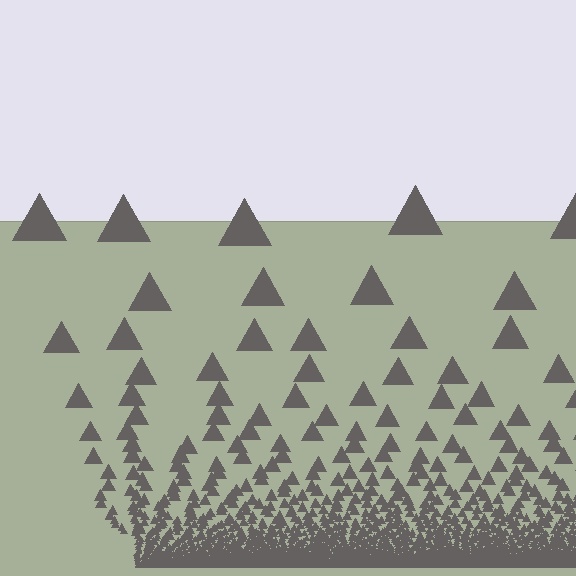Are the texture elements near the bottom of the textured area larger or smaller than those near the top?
Smaller. The gradient is inverted — elements near the bottom are smaller and denser.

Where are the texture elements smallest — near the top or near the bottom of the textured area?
Near the bottom.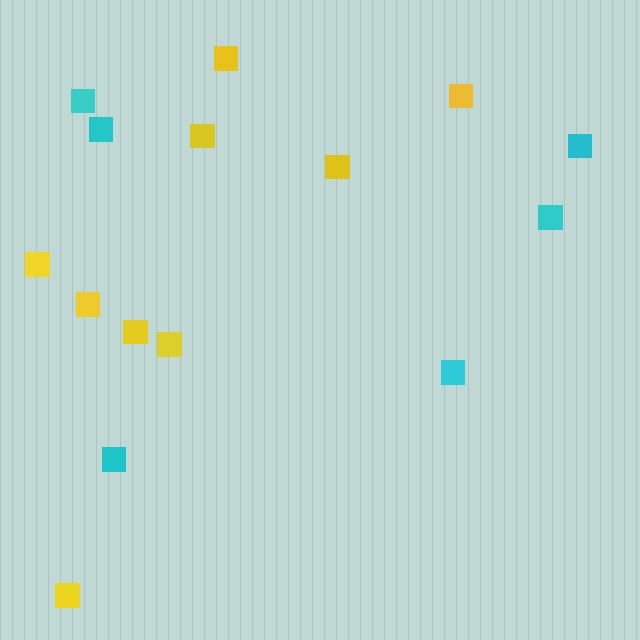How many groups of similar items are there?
There are 2 groups: one group of yellow squares (9) and one group of cyan squares (6).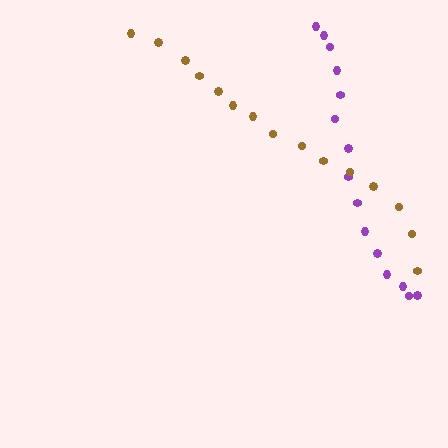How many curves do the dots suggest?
There are 2 distinct paths.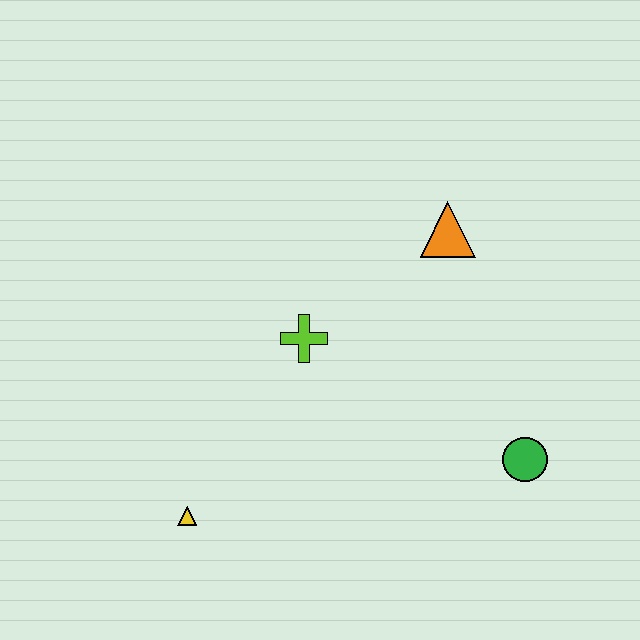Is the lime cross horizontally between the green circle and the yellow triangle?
Yes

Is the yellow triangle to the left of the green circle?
Yes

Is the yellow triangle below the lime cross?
Yes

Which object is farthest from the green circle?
The yellow triangle is farthest from the green circle.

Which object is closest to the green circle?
The orange triangle is closest to the green circle.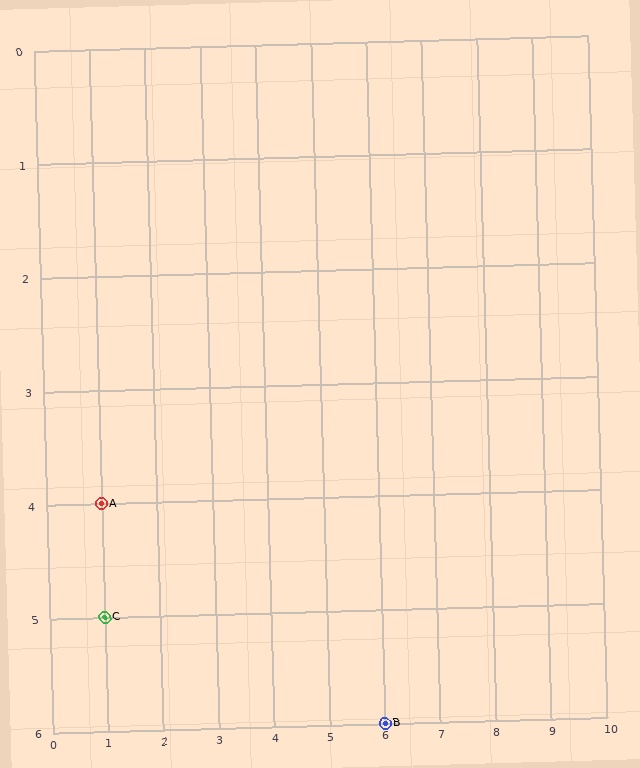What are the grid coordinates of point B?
Point B is at grid coordinates (6, 6).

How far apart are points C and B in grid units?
Points C and B are 5 columns and 1 row apart (about 5.1 grid units diagonally).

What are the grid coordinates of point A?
Point A is at grid coordinates (1, 4).